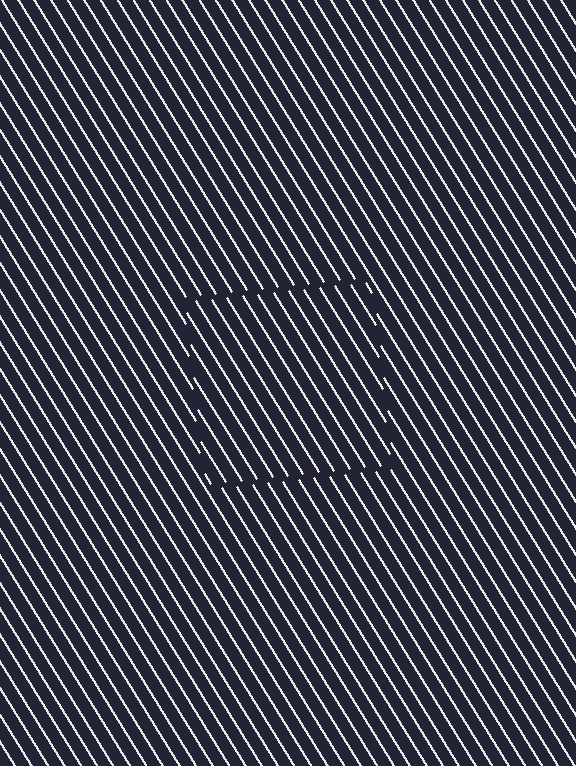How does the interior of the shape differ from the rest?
The interior of the shape contains the same grating, shifted by half a period — the contour is defined by the phase discontinuity where line-ends from the inner and outer gratings abut.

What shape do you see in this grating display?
An illusory square. The interior of the shape contains the same grating, shifted by half a period — the contour is defined by the phase discontinuity where line-ends from the inner and outer gratings abut.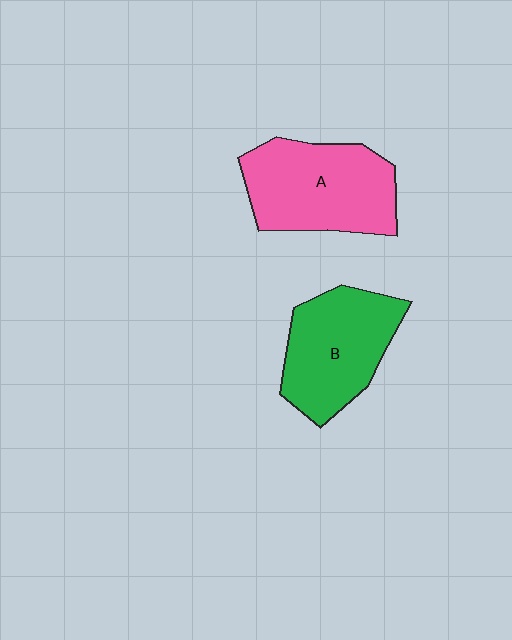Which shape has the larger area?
Shape A (pink).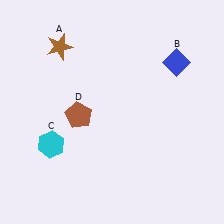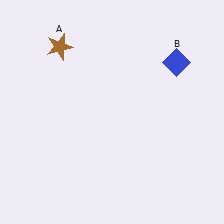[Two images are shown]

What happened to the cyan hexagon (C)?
The cyan hexagon (C) was removed in Image 2. It was in the bottom-left area of Image 1.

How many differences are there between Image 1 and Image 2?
There are 2 differences between the two images.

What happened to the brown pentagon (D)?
The brown pentagon (D) was removed in Image 2. It was in the bottom-left area of Image 1.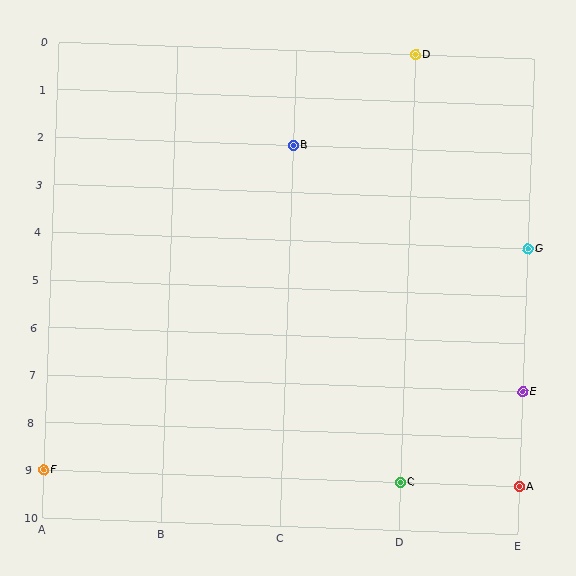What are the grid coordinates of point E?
Point E is at grid coordinates (E, 7).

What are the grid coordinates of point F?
Point F is at grid coordinates (A, 9).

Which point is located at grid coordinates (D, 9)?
Point C is at (D, 9).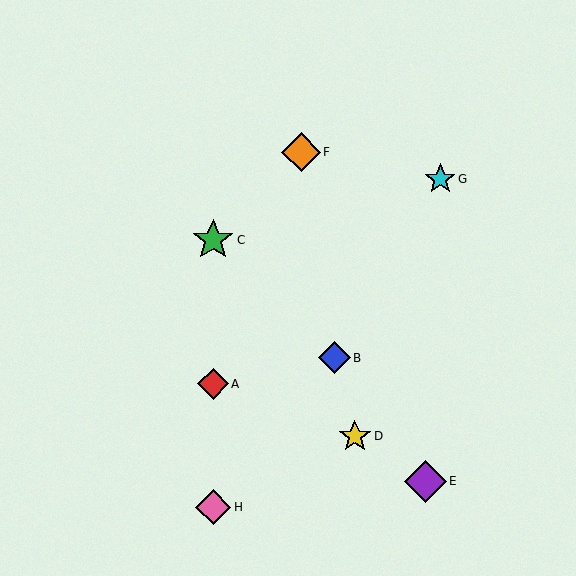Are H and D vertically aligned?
No, H is at x≈213 and D is at x≈355.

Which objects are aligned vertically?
Objects A, C, H are aligned vertically.